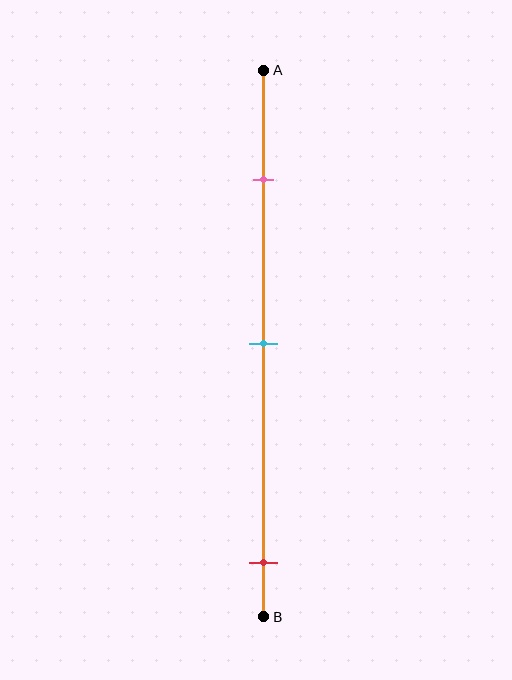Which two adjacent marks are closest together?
The pink and cyan marks are the closest adjacent pair.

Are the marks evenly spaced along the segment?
No, the marks are not evenly spaced.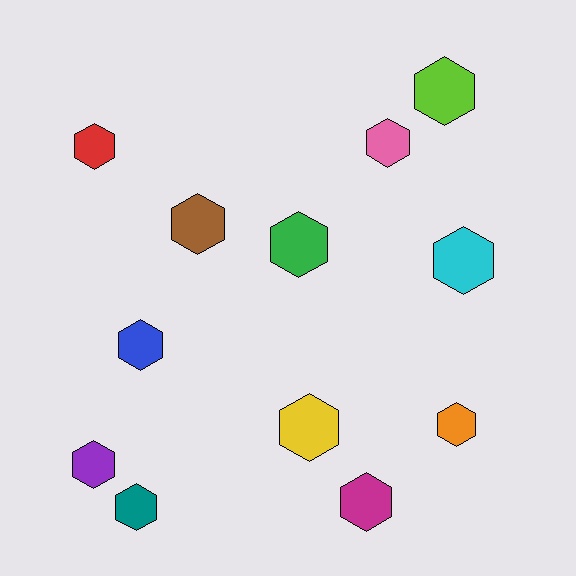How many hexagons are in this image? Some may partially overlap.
There are 12 hexagons.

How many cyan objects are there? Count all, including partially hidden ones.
There is 1 cyan object.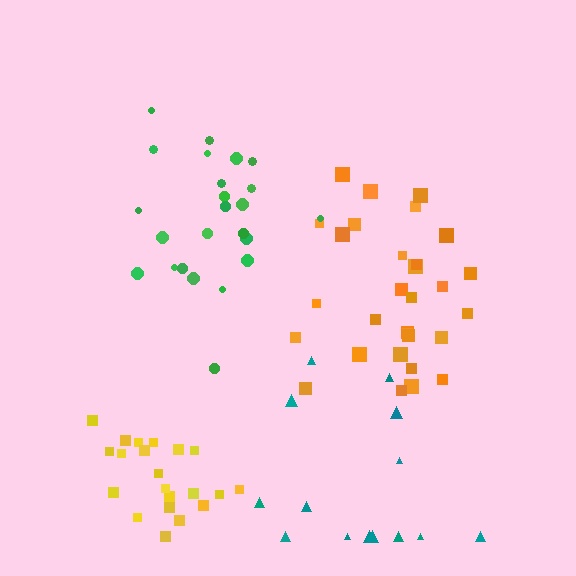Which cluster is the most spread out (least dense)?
Teal.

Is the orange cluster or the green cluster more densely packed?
Green.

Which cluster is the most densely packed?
Yellow.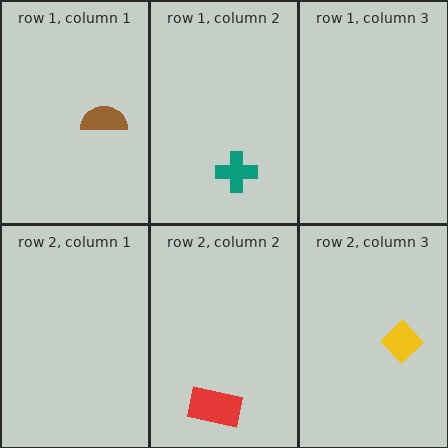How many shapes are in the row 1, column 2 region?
1.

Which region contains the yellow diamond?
The row 2, column 3 region.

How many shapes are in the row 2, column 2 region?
1.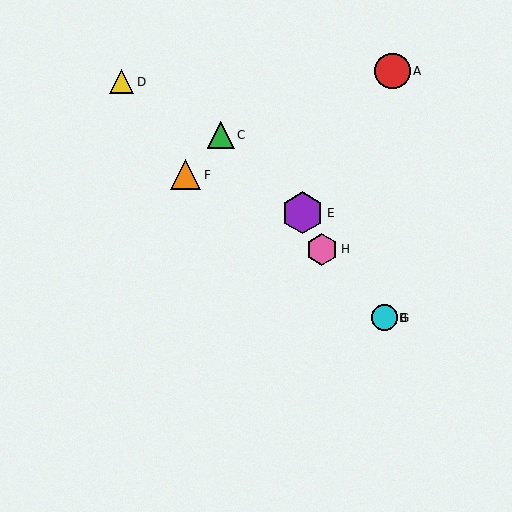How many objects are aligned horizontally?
2 objects (B, G) are aligned horizontally.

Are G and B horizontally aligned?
Yes, both are at y≈318.